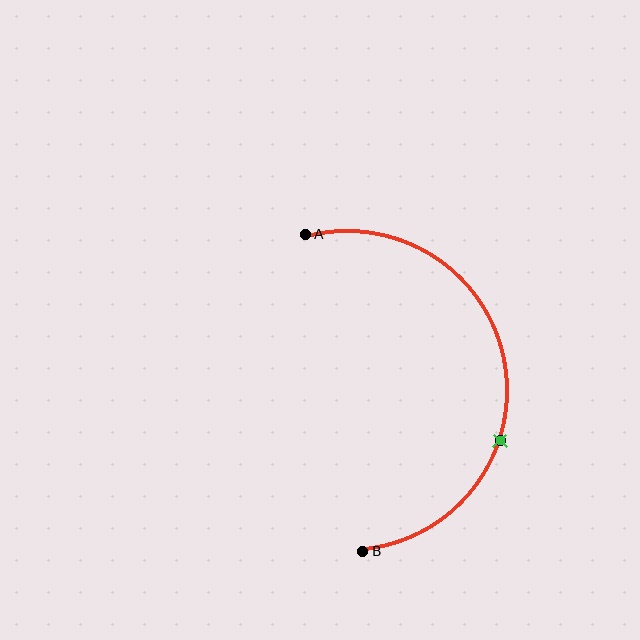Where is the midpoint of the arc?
The arc midpoint is the point on the curve farthest from the straight line joining A and B. It sits to the right of that line.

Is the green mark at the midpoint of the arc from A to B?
No. The green mark lies on the arc but is closer to endpoint B. The arc midpoint would be at the point on the curve equidistant along the arc from both A and B.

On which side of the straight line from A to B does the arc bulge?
The arc bulges to the right of the straight line connecting A and B.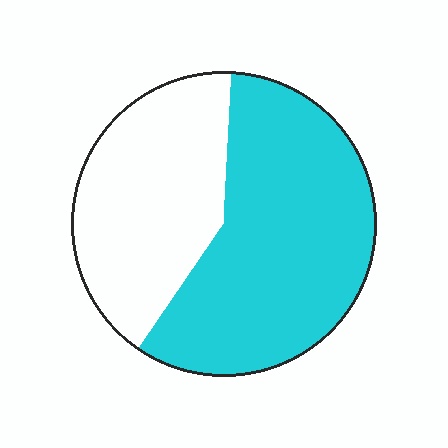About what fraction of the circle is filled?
About three fifths (3/5).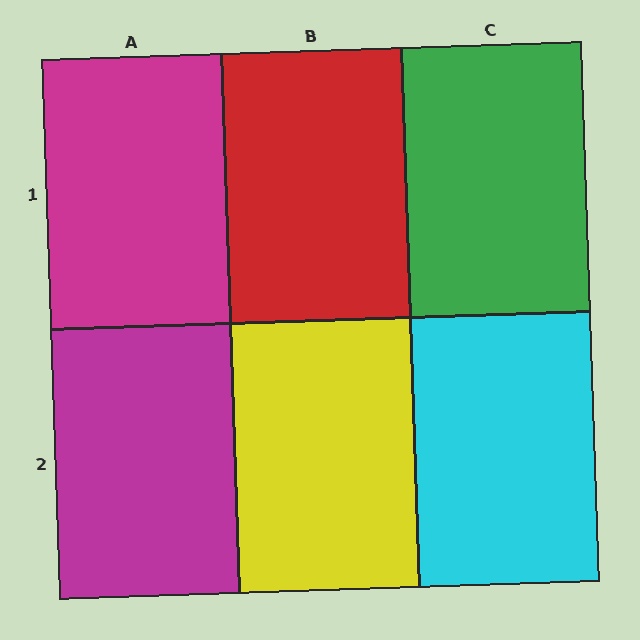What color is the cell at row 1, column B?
Red.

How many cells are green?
1 cell is green.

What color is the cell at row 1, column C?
Green.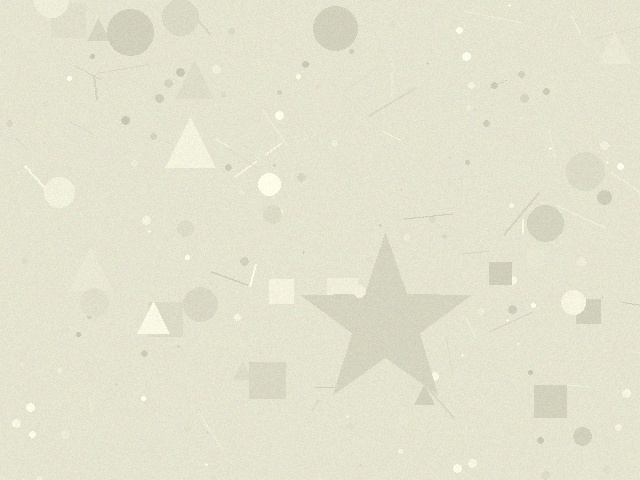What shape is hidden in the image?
A star is hidden in the image.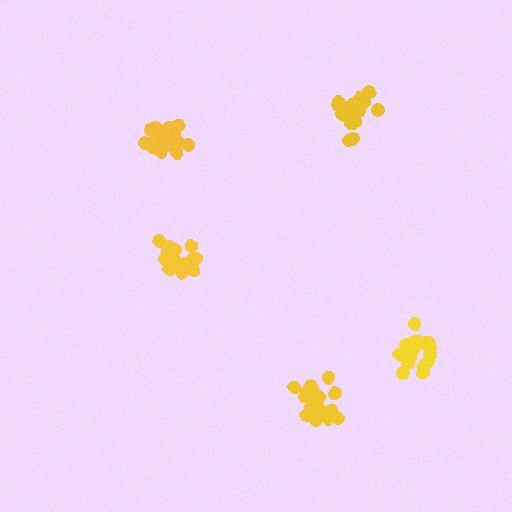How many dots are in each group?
Group 1: 19 dots, Group 2: 16 dots, Group 3: 19 dots, Group 4: 20 dots, Group 5: 20 dots (94 total).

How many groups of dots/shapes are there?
There are 5 groups.